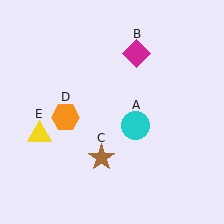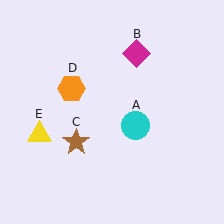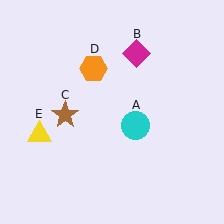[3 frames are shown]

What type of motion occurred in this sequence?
The brown star (object C), orange hexagon (object D) rotated clockwise around the center of the scene.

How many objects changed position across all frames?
2 objects changed position: brown star (object C), orange hexagon (object D).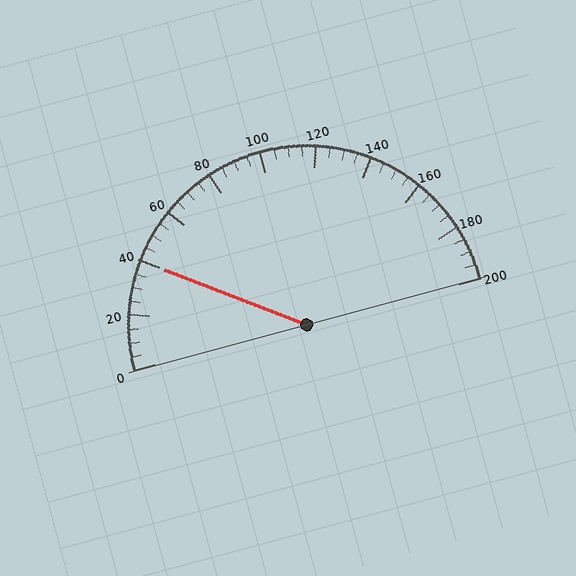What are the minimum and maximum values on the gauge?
The gauge ranges from 0 to 200.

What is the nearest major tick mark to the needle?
The nearest major tick mark is 40.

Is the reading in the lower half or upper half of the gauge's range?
The reading is in the lower half of the range (0 to 200).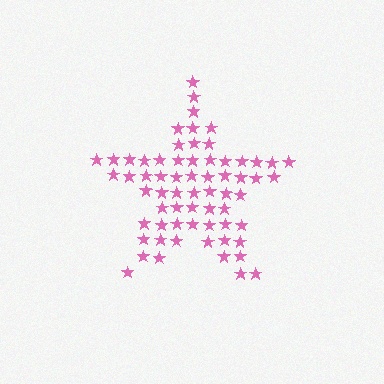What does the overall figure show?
The overall figure shows a star.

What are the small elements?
The small elements are stars.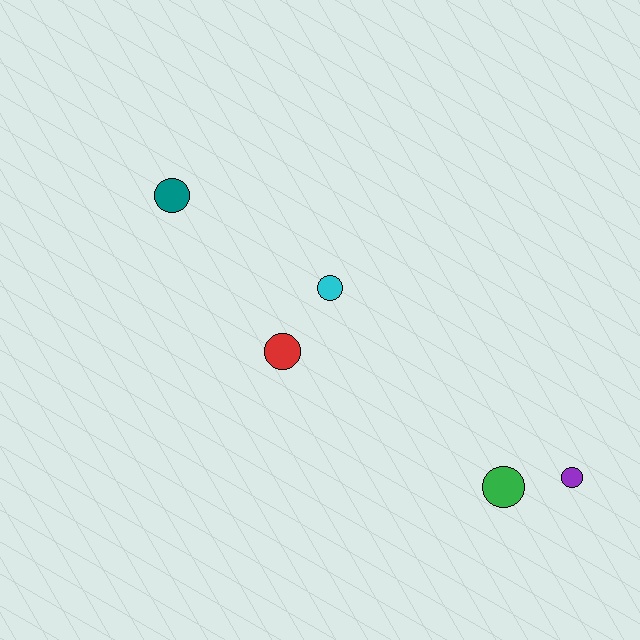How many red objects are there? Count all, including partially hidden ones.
There is 1 red object.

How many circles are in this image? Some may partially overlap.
There are 5 circles.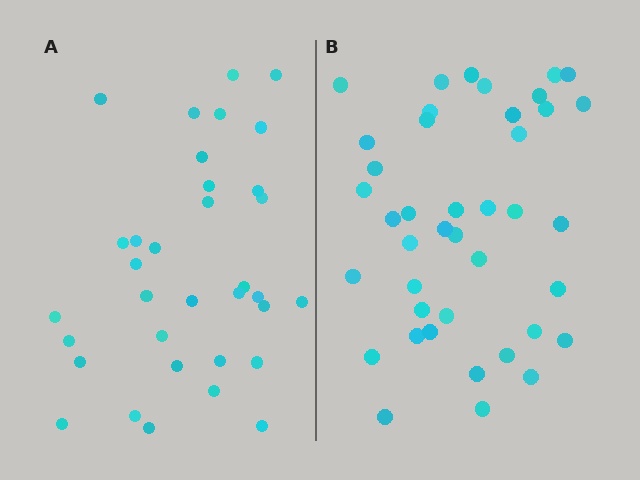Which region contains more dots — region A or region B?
Region B (the right region) has more dots.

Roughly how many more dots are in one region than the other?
Region B has roughly 8 or so more dots than region A.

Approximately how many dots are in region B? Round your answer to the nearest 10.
About 40 dots. (The exact count is 41, which rounds to 40.)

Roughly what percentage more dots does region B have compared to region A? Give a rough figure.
About 20% more.